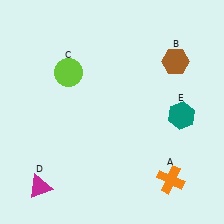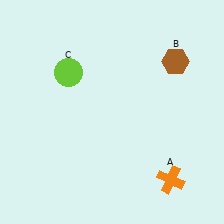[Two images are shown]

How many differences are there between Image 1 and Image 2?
There are 2 differences between the two images.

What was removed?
The teal hexagon (E), the magenta triangle (D) were removed in Image 2.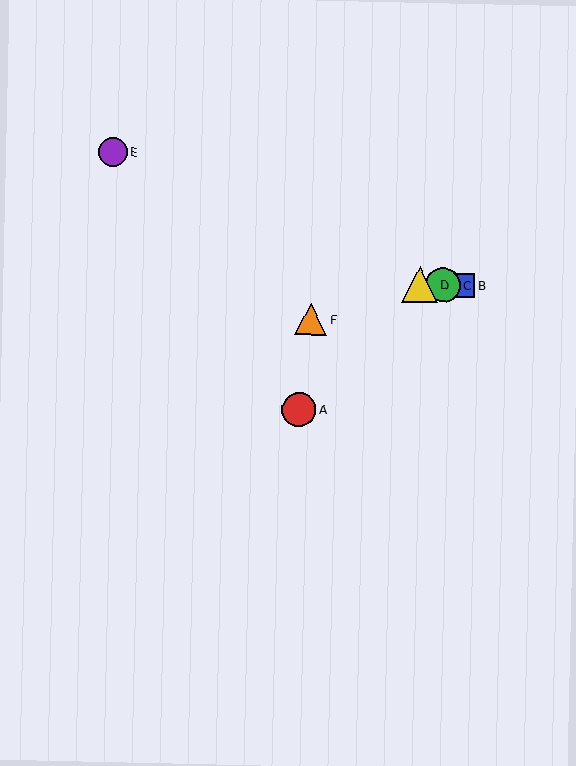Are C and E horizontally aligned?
No, C is at y≈285 and E is at y≈152.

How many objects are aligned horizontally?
3 objects (B, C, D) are aligned horizontally.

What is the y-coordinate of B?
Object B is at y≈285.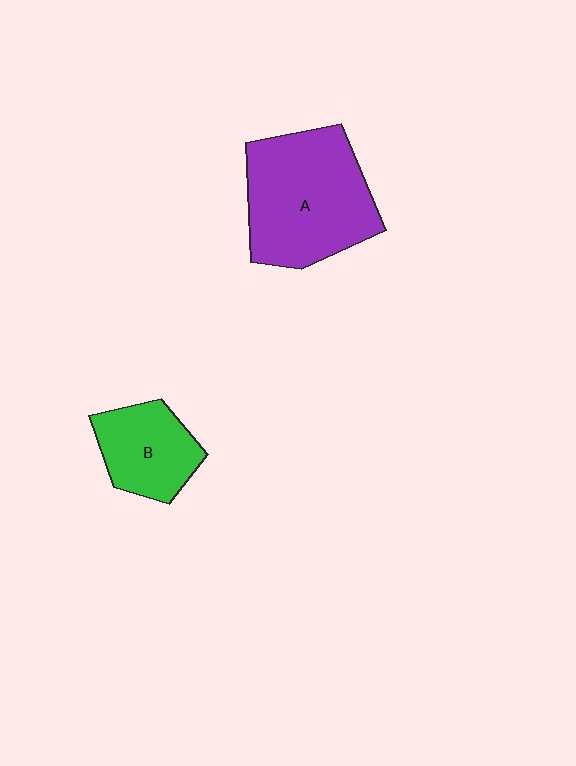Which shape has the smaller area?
Shape B (green).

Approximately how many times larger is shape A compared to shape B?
Approximately 1.9 times.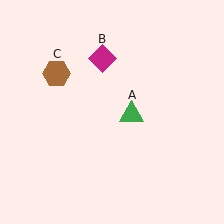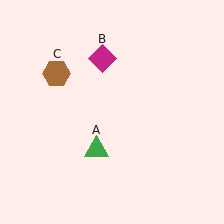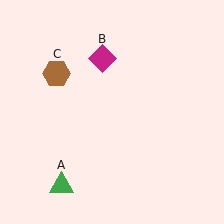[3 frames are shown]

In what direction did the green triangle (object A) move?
The green triangle (object A) moved down and to the left.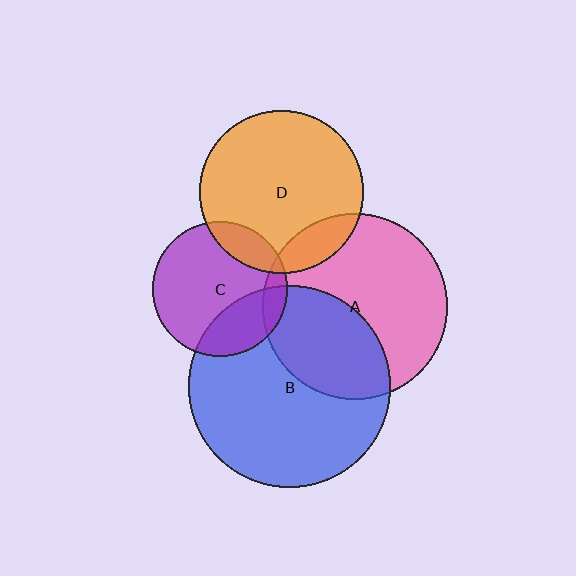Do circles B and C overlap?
Yes.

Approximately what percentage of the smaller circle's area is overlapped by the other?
Approximately 25%.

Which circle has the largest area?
Circle B (blue).